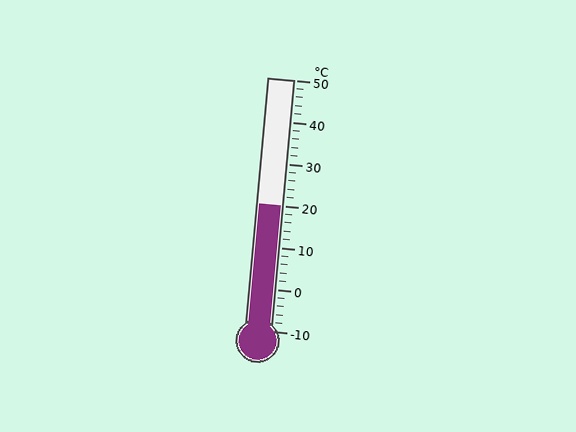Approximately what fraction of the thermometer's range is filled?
The thermometer is filled to approximately 50% of its range.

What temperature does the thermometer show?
The thermometer shows approximately 20°C.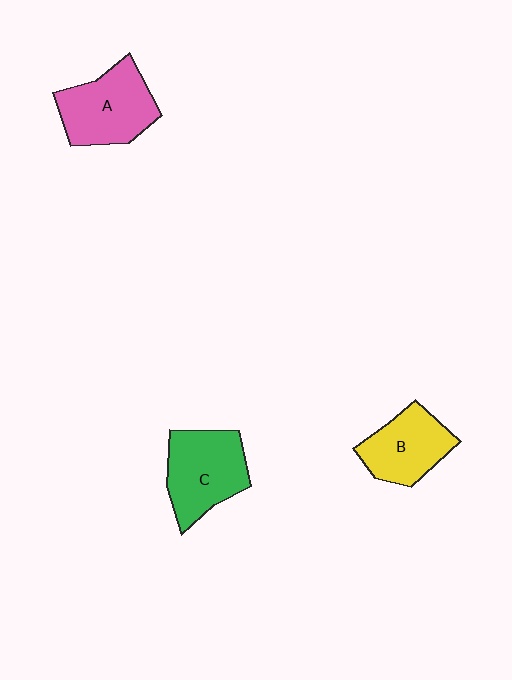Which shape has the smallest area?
Shape B (yellow).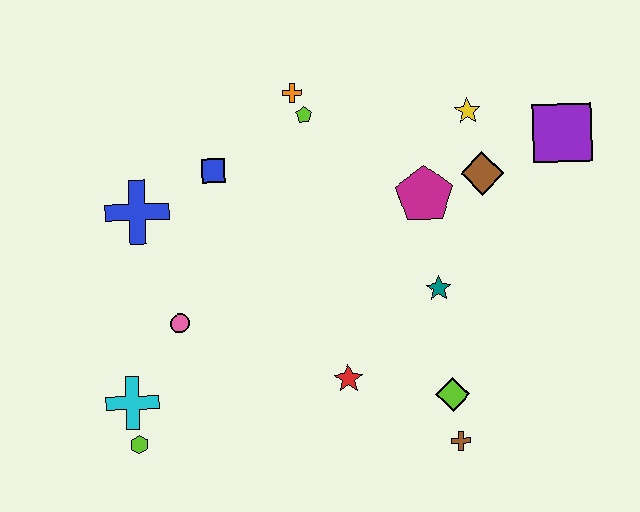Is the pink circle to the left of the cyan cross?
No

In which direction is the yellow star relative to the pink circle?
The yellow star is to the right of the pink circle.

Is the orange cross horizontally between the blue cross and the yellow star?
Yes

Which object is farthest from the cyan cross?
The purple square is farthest from the cyan cross.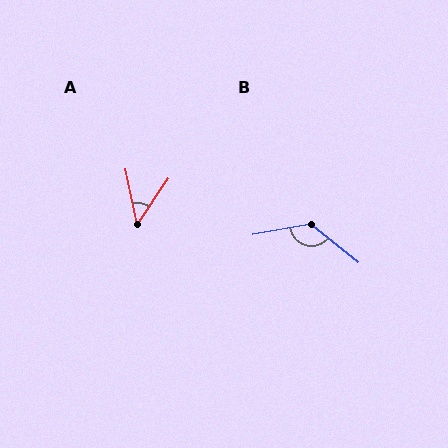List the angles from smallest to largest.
A (46°), B (131°).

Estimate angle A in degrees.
Approximately 46 degrees.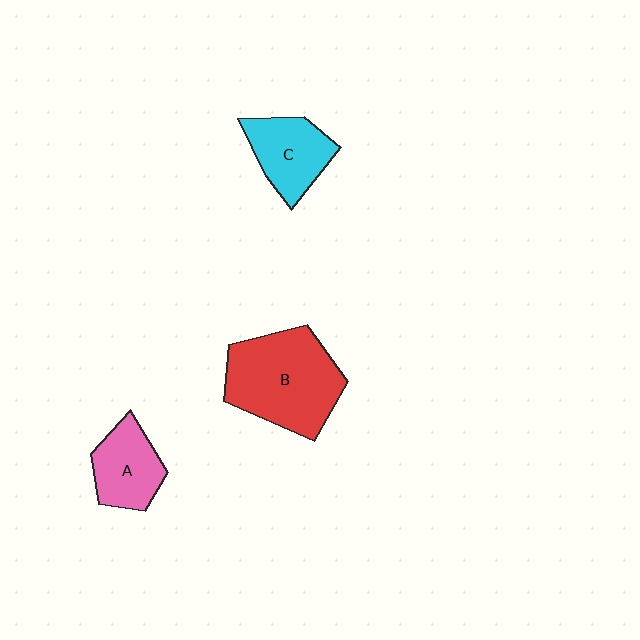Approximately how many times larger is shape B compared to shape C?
Approximately 1.8 times.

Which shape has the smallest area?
Shape A (pink).